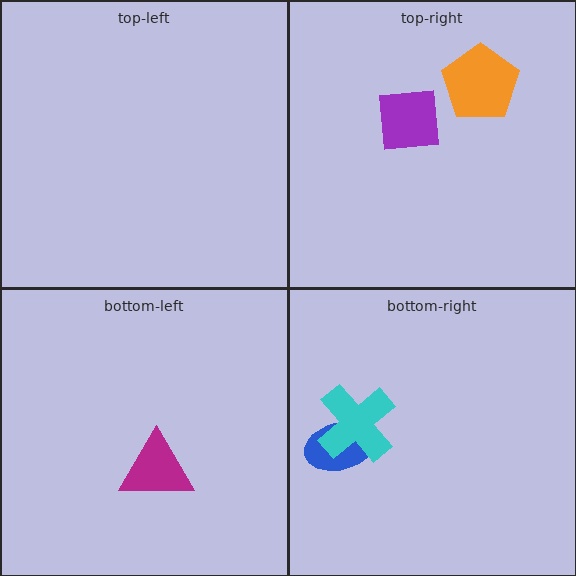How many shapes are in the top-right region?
2.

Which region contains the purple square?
The top-right region.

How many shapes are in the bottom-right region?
2.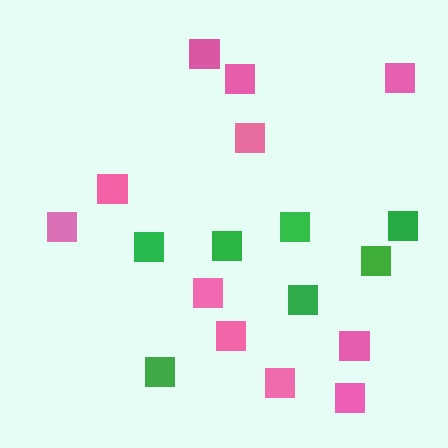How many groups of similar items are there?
There are 2 groups: one group of green squares (7) and one group of pink squares (11).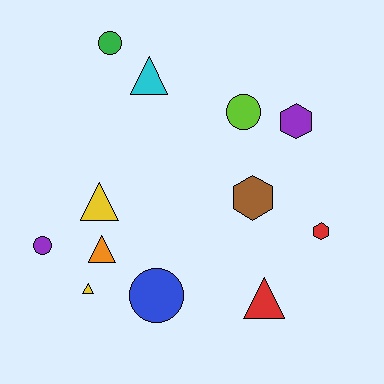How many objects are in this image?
There are 12 objects.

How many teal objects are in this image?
There are no teal objects.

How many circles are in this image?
There are 4 circles.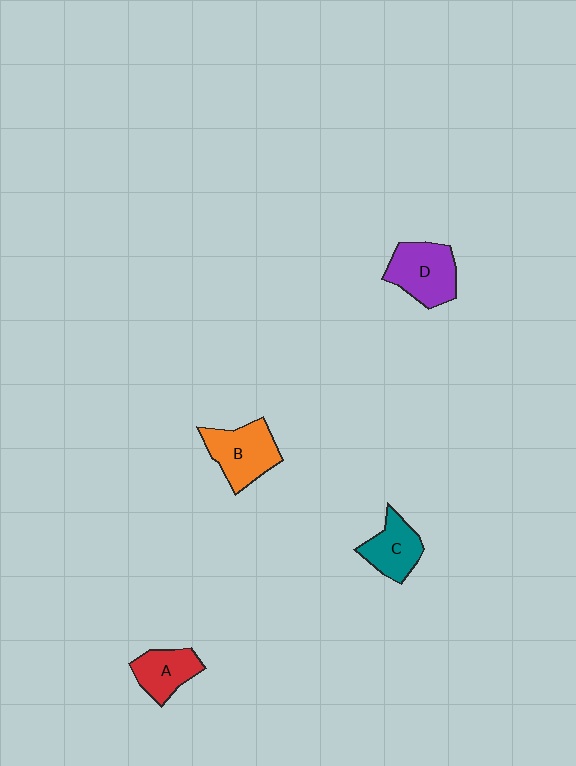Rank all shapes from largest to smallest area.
From largest to smallest: D (purple), B (orange), C (teal), A (red).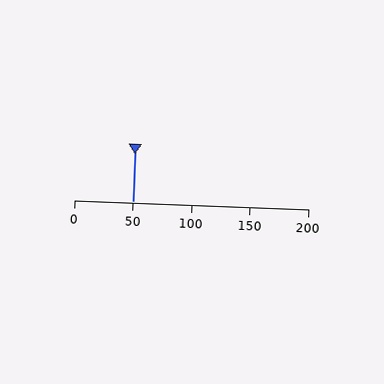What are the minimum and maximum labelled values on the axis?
The axis runs from 0 to 200.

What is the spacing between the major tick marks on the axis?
The major ticks are spaced 50 apart.